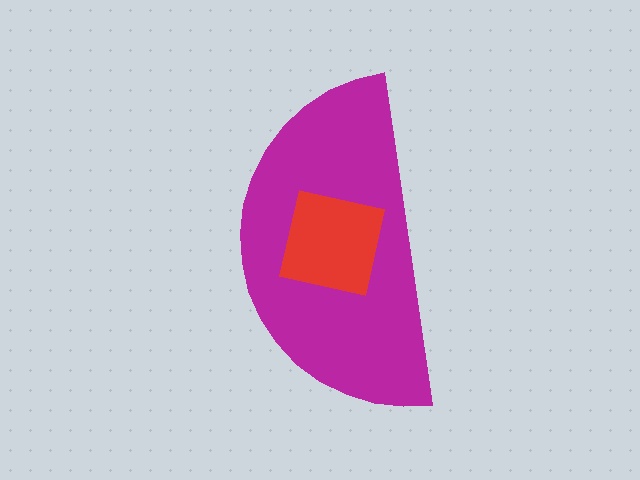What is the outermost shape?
The magenta semicircle.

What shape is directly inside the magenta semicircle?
The red square.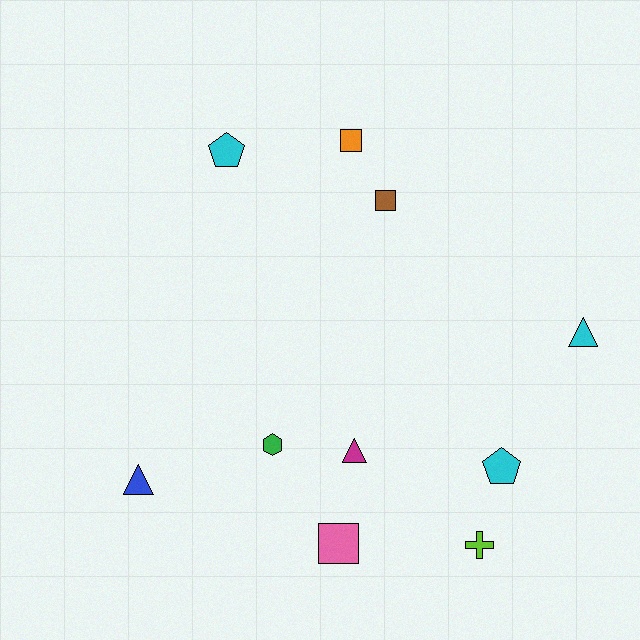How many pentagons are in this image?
There are 2 pentagons.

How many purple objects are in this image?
There are no purple objects.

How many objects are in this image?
There are 10 objects.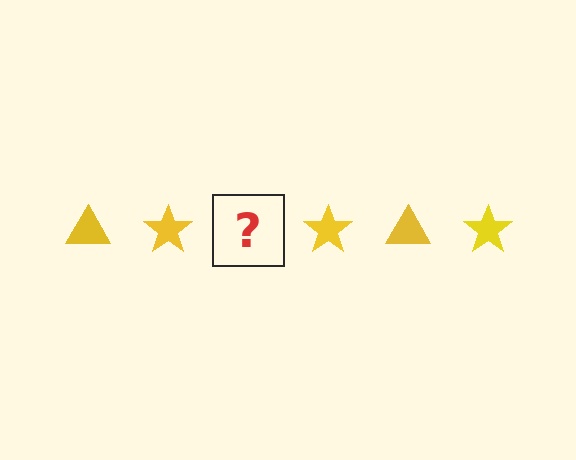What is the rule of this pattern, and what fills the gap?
The rule is that the pattern cycles through triangle, star shapes in yellow. The gap should be filled with a yellow triangle.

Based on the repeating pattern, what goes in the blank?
The blank should be a yellow triangle.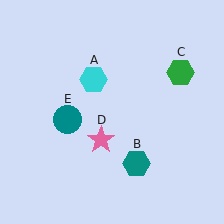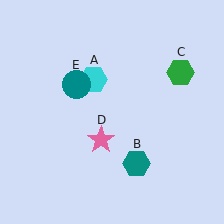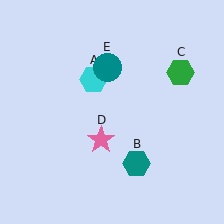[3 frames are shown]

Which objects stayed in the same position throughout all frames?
Cyan hexagon (object A) and teal hexagon (object B) and green hexagon (object C) and pink star (object D) remained stationary.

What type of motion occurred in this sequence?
The teal circle (object E) rotated clockwise around the center of the scene.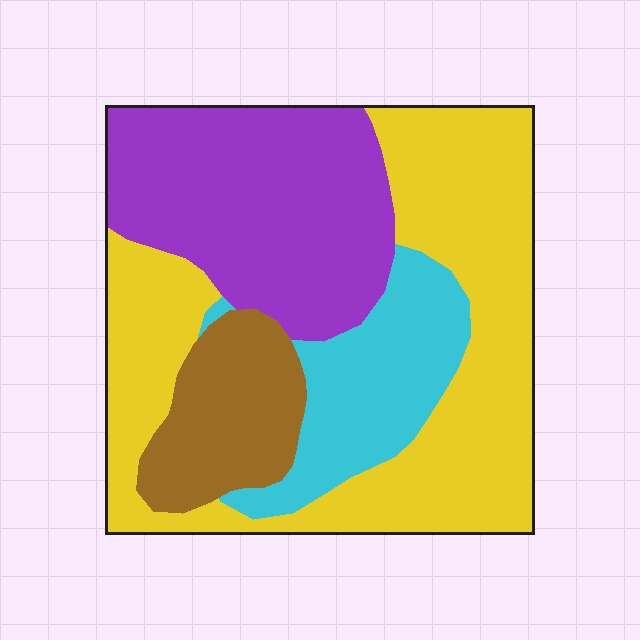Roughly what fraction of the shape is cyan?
Cyan takes up about one sixth (1/6) of the shape.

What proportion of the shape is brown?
Brown covers around 15% of the shape.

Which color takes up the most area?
Yellow, at roughly 45%.